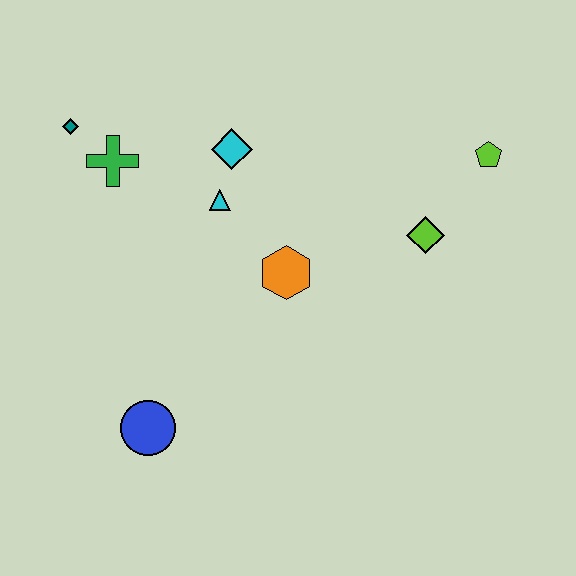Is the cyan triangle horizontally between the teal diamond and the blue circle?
No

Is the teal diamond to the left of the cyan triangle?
Yes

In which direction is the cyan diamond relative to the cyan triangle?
The cyan diamond is above the cyan triangle.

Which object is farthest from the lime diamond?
The teal diamond is farthest from the lime diamond.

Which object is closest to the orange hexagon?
The cyan triangle is closest to the orange hexagon.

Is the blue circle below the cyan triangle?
Yes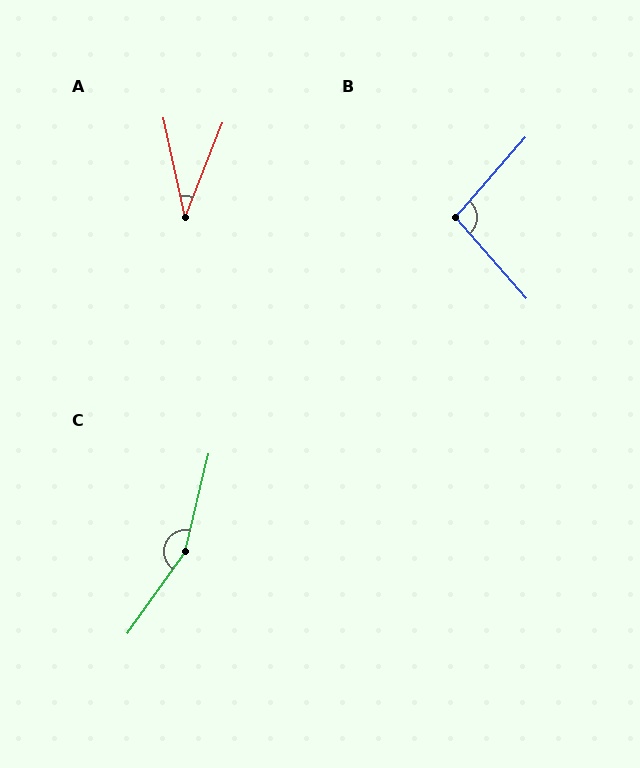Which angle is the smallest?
A, at approximately 34 degrees.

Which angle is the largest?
C, at approximately 158 degrees.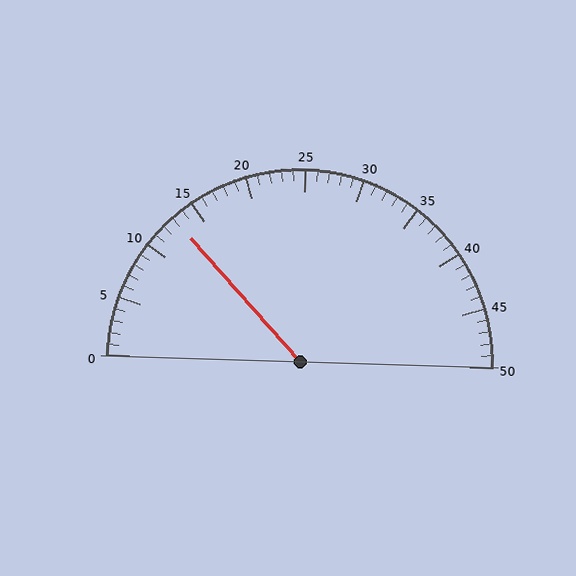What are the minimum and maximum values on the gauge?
The gauge ranges from 0 to 50.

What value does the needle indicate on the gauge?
The needle indicates approximately 13.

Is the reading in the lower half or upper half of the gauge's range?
The reading is in the lower half of the range (0 to 50).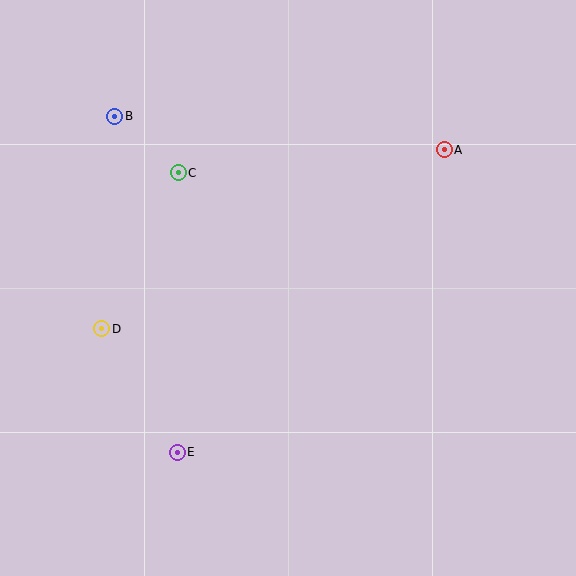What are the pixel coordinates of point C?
Point C is at (178, 173).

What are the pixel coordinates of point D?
Point D is at (102, 329).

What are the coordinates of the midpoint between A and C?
The midpoint between A and C is at (311, 161).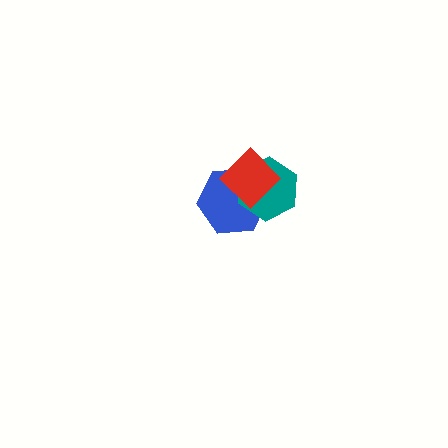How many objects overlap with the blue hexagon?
2 objects overlap with the blue hexagon.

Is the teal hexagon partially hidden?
Yes, it is partially covered by another shape.